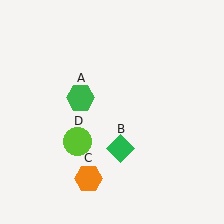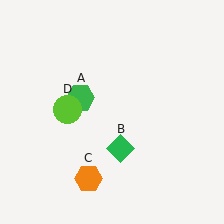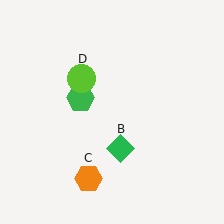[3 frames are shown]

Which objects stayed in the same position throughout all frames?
Green hexagon (object A) and green diamond (object B) and orange hexagon (object C) remained stationary.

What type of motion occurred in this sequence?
The lime circle (object D) rotated clockwise around the center of the scene.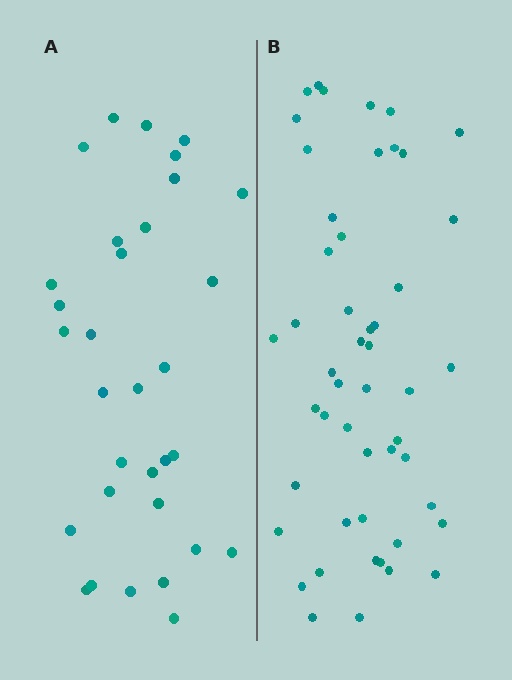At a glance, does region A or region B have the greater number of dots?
Region B (the right region) has more dots.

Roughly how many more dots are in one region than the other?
Region B has approximately 20 more dots than region A.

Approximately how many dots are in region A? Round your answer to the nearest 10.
About 30 dots. (The exact count is 32, which rounds to 30.)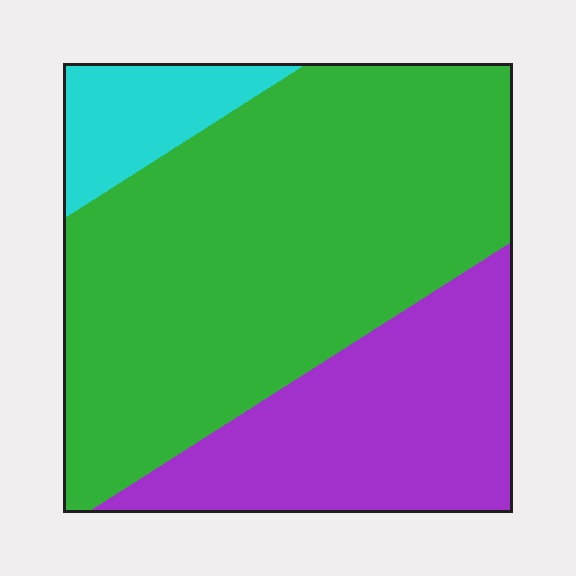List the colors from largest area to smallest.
From largest to smallest: green, purple, cyan.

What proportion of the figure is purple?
Purple covers roughly 30% of the figure.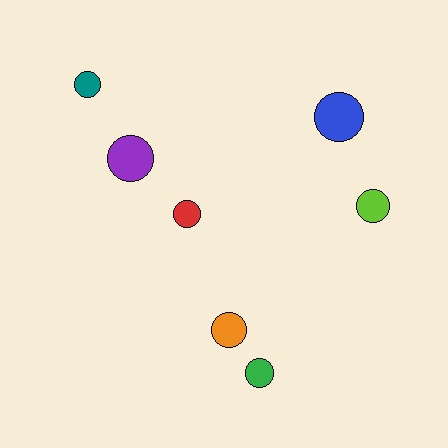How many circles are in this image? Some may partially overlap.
There are 7 circles.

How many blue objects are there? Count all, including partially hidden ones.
There is 1 blue object.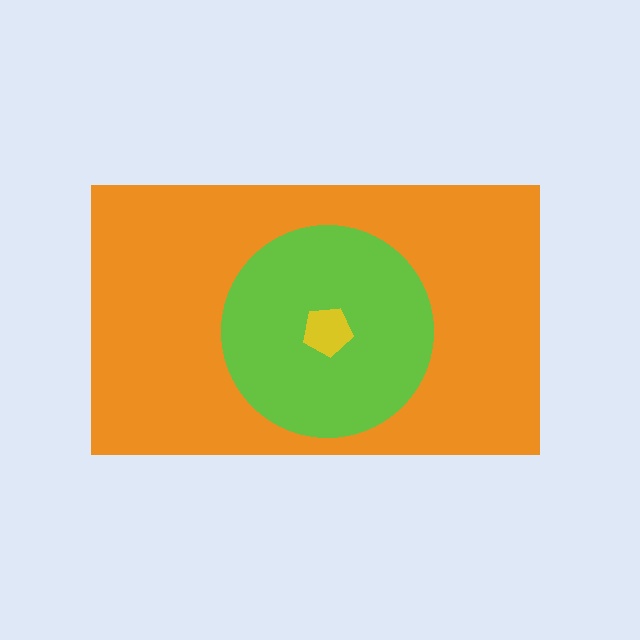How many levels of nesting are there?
3.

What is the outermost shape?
The orange rectangle.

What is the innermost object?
The yellow pentagon.